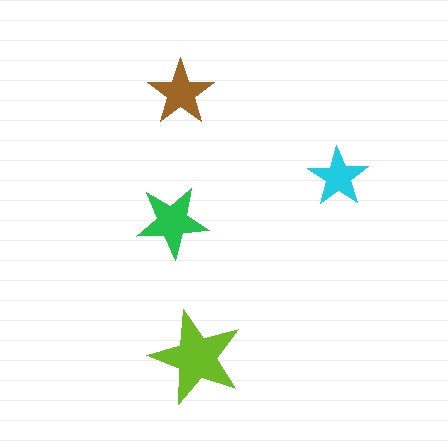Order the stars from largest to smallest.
the lime one, the green one, the brown one, the cyan one.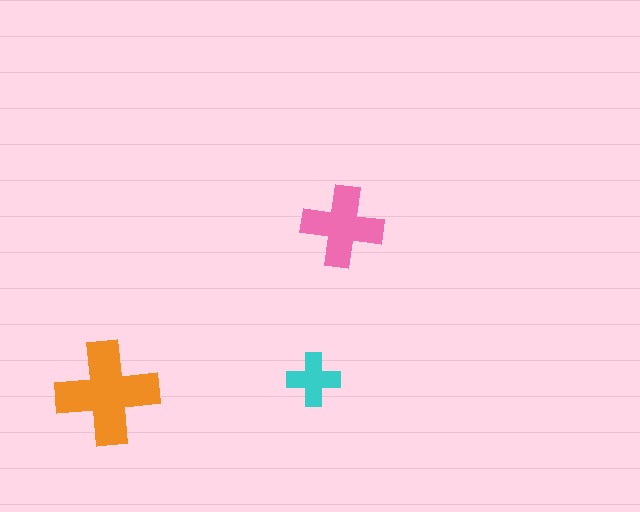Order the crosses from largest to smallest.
the orange one, the pink one, the cyan one.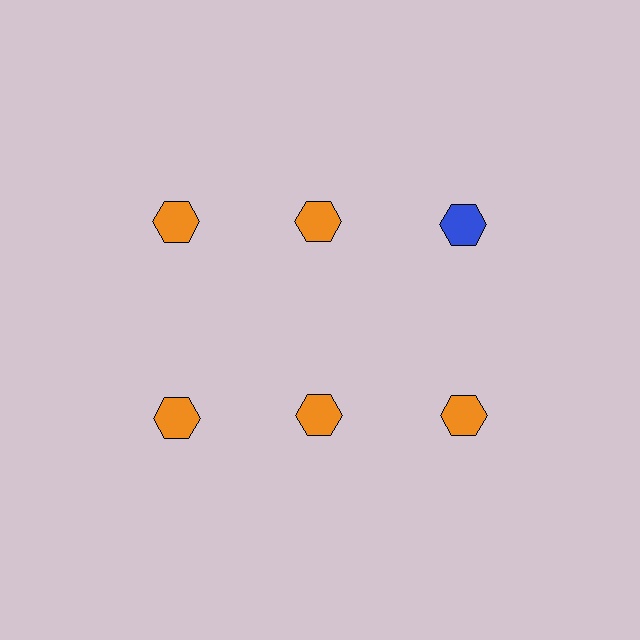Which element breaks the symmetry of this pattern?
The blue hexagon in the top row, center column breaks the symmetry. All other shapes are orange hexagons.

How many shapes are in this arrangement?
There are 6 shapes arranged in a grid pattern.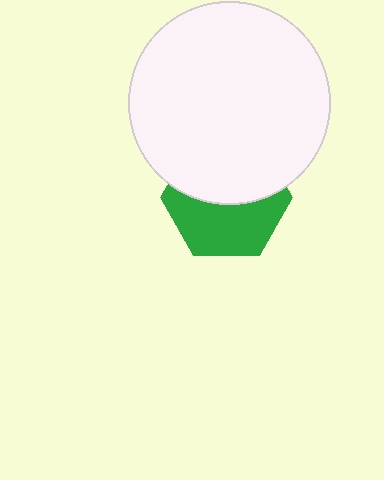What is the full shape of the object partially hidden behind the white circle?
The partially hidden object is a green hexagon.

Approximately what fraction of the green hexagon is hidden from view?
Roughly 50% of the green hexagon is hidden behind the white circle.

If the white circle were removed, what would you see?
You would see the complete green hexagon.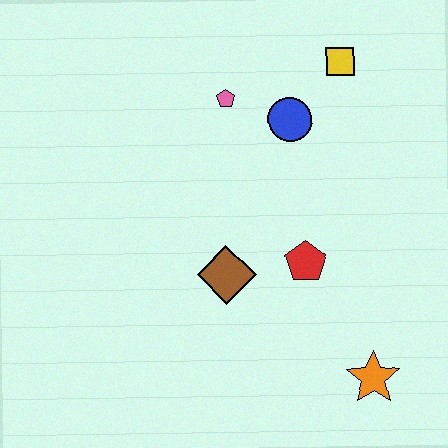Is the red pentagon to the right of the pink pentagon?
Yes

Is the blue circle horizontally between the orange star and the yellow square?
No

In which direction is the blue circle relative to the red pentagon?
The blue circle is above the red pentagon.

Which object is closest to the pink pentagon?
The blue circle is closest to the pink pentagon.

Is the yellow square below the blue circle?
No